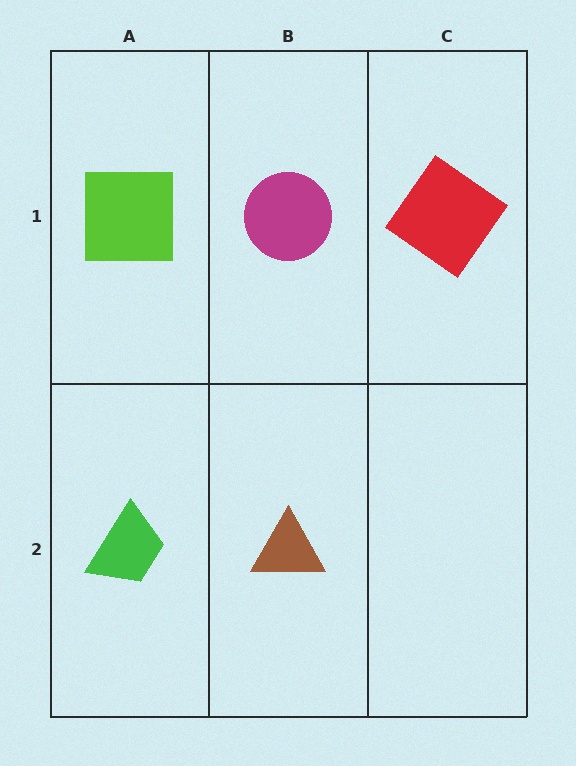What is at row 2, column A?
A green trapezoid.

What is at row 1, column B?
A magenta circle.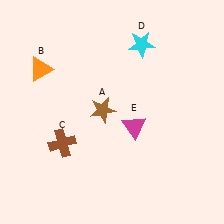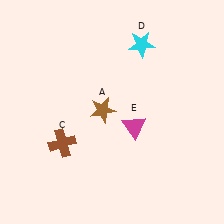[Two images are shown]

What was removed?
The orange triangle (B) was removed in Image 2.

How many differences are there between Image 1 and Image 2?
There is 1 difference between the two images.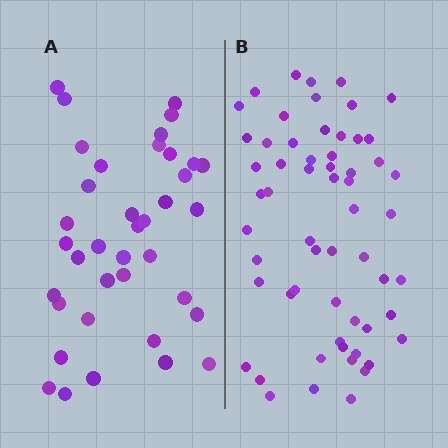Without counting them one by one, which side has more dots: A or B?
Region B (the right region) has more dots.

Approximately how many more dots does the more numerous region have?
Region B has approximately 20 more dots than region A.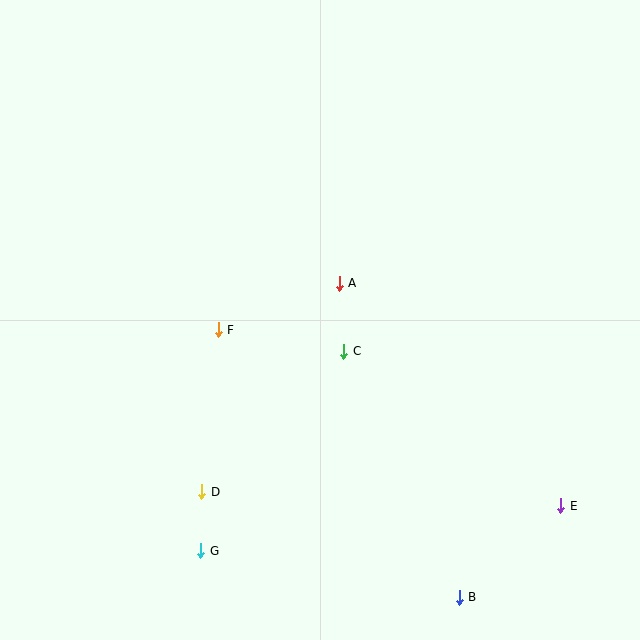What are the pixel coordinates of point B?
Point B is at (459, 597).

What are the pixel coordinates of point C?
Point C is at (344, 351).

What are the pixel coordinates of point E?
Point E is at (561, 506).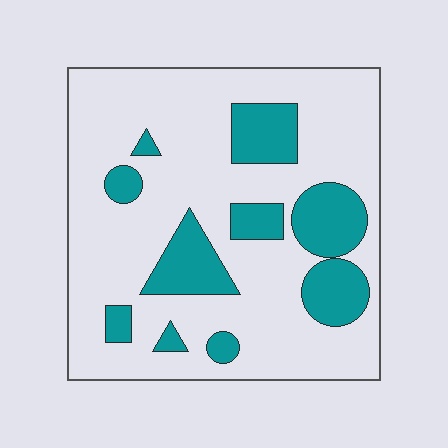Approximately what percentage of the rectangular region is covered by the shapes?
Approximately 25%.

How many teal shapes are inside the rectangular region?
10.